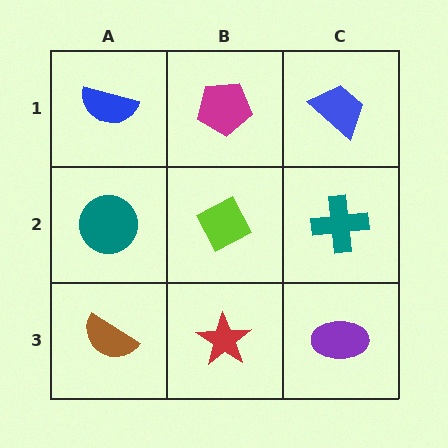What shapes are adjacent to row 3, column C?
A teal cross (row 2, column C), a red star (row 3, column B).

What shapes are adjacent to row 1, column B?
A lime diamond (row 2, column B), a blue semicircle (row 1, column A), a blue trapezoid (row 1, column C).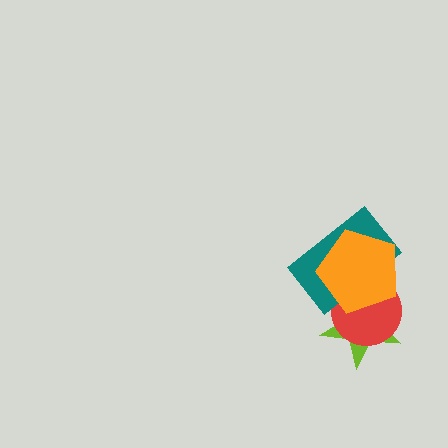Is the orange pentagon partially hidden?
No, no other shape covers it.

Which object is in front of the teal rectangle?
The orange pentagon is in front of the teal rectangle.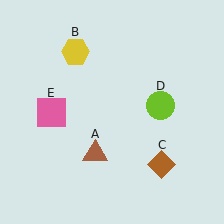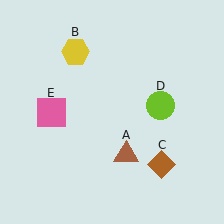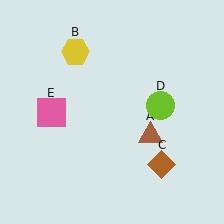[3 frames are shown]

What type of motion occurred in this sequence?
The brown triangle (object A) rotated counterclockwise around the center of the scene.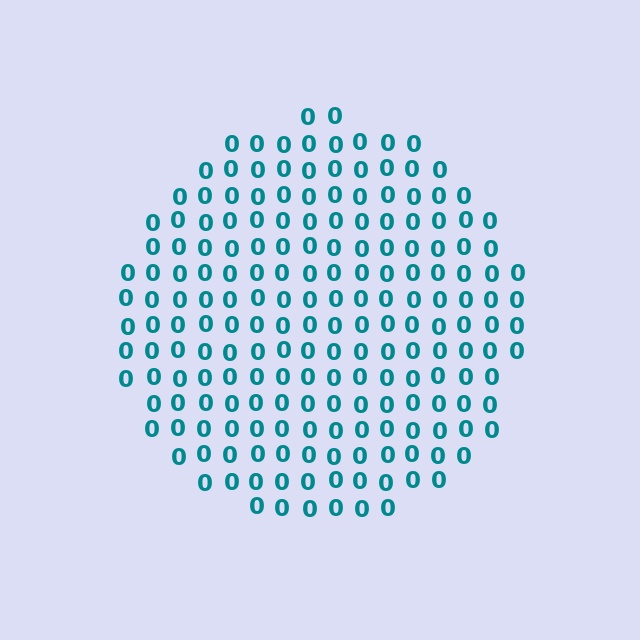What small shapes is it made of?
It is made of small digit 0's.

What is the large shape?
The large shape is a circle.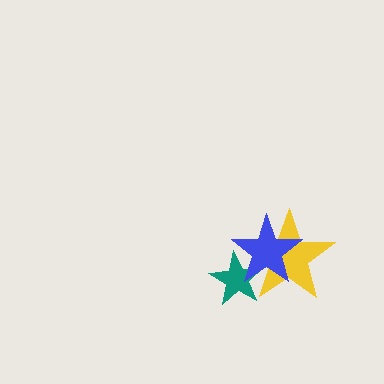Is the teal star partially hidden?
Yes, it is partially covered by another shape.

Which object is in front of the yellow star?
The blue star is in front of the yellow star.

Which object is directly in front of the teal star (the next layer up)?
The yellow star is directly in front of the teal star.